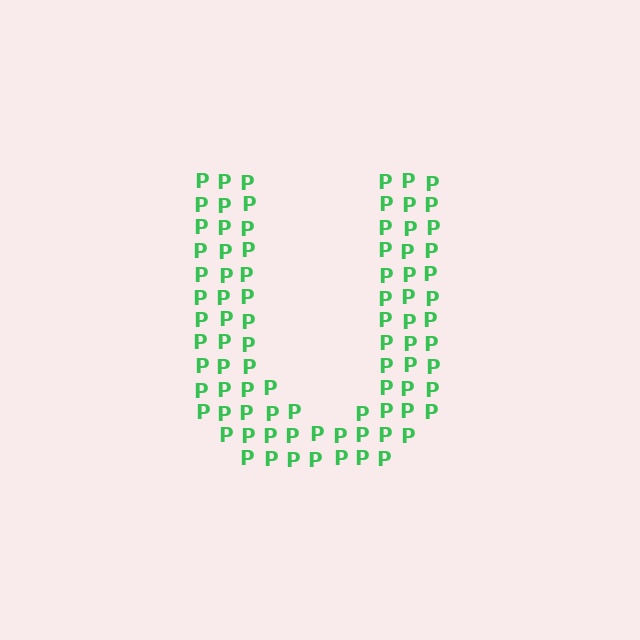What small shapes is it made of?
It is made of small letter P's.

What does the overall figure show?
The overall figure shows the letter U.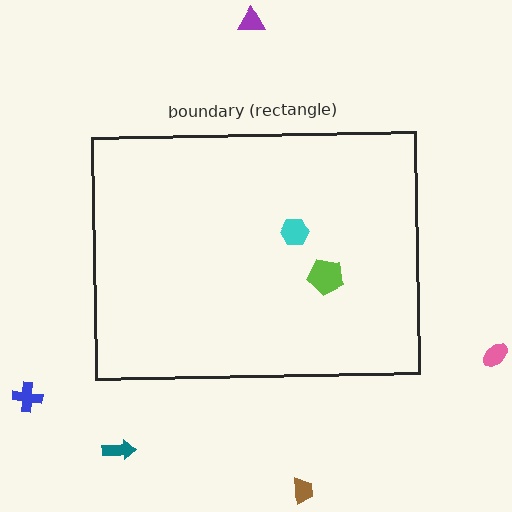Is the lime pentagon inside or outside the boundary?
Inside.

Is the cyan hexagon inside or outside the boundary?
Inside.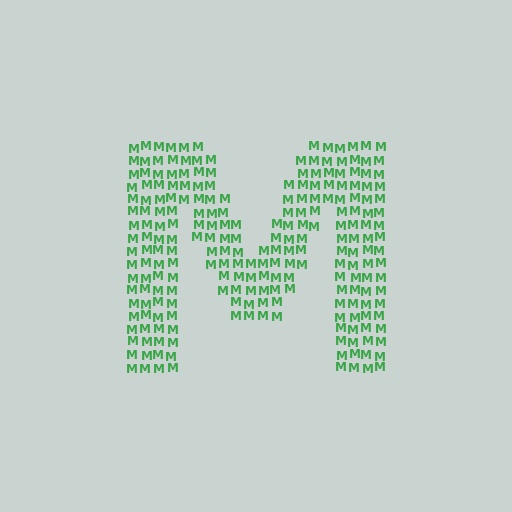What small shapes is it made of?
It is made of small letter M's.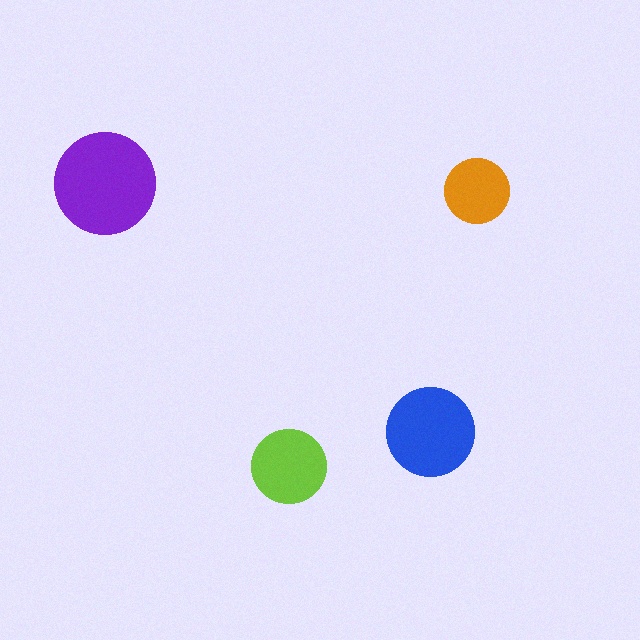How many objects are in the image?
There are 4 objects in the image.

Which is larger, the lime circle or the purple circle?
The purple one.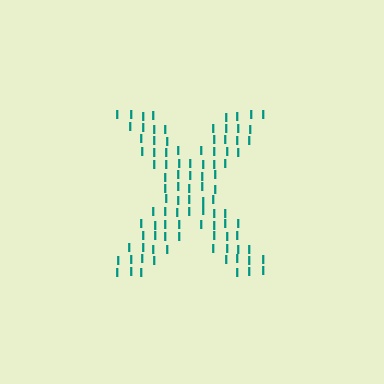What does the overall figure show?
The overall figure shows the letter X.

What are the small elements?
The small elements are letter I's.